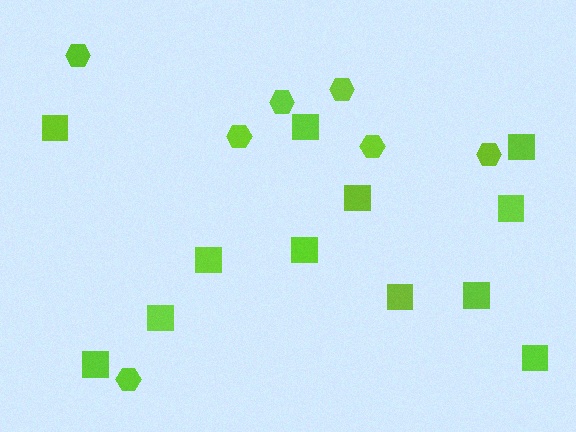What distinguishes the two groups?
There are 2 groups: one group of squares (12) and one group of hexagons (7).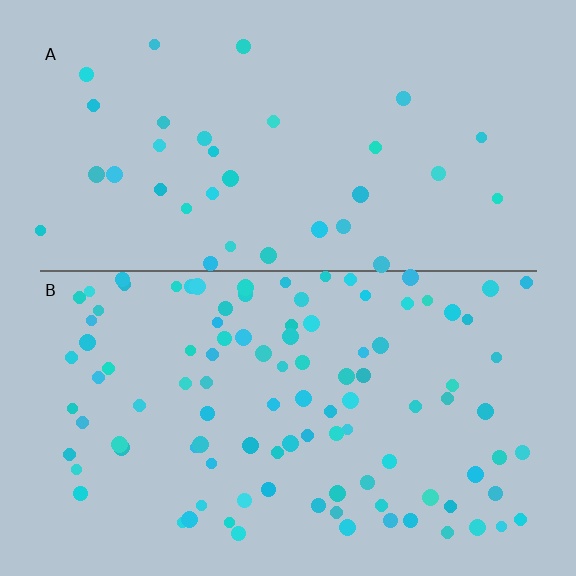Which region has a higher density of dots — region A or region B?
B (the bottom).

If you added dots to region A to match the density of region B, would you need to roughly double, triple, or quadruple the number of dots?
Approximately triple.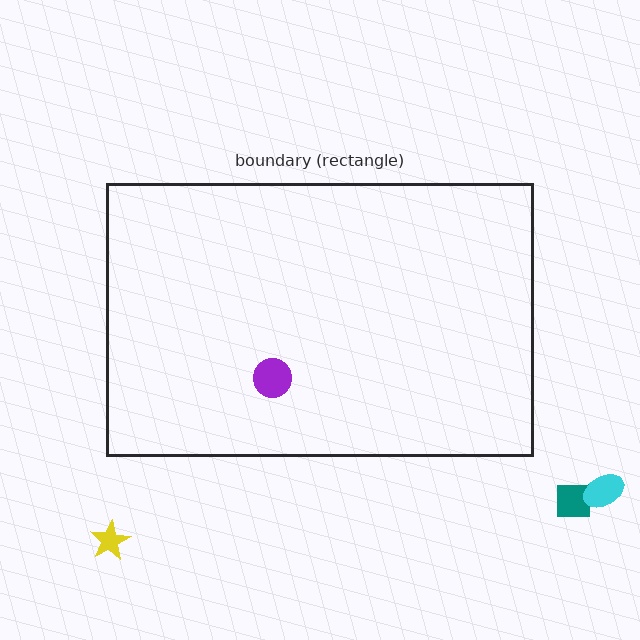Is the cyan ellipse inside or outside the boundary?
Outside.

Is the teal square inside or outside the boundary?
Outside.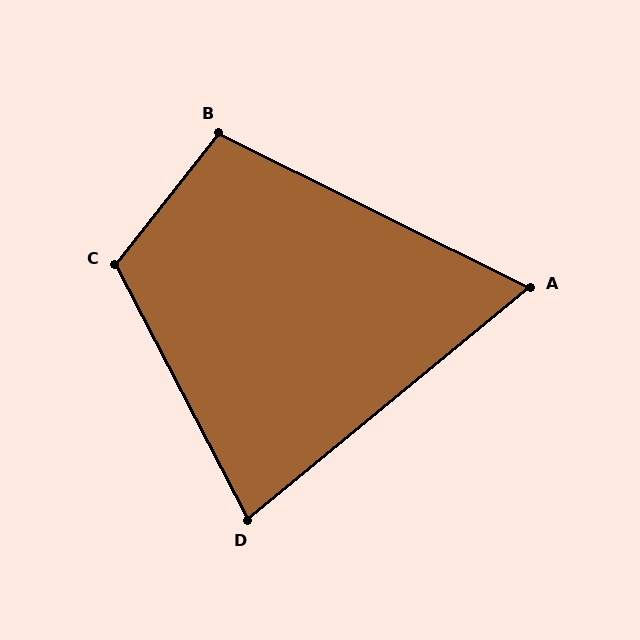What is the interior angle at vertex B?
Approximately 102 degrees (obtuse).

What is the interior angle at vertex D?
Approximately 78 degrees (acute).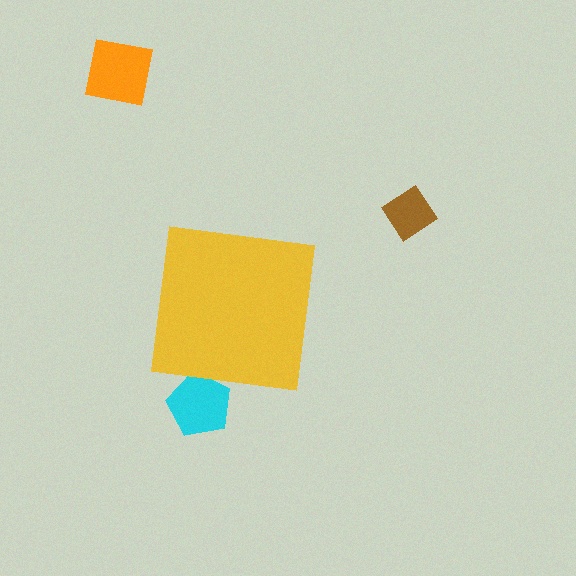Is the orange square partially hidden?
No, the orange square is fully visible.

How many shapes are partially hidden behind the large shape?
1 shape is partially hidden.